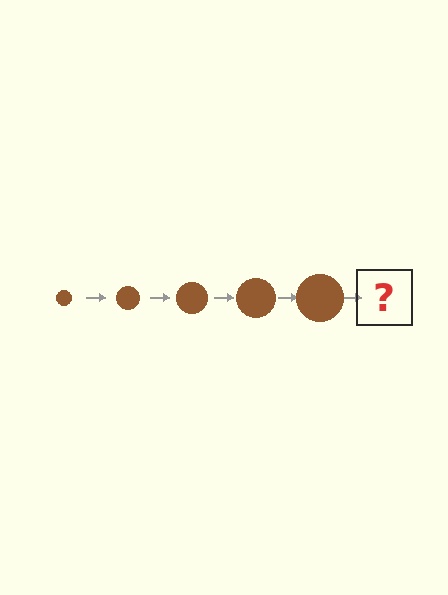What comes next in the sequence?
The next element should be a brown circle, larger than the previous one.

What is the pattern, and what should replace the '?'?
The pattern is that the circle gets progressively larger each step. The '?' should be a brown circle, larger than the previous one.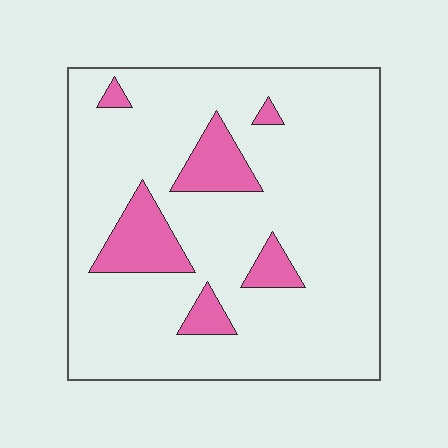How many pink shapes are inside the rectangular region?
6.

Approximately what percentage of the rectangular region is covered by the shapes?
Approximately 15%.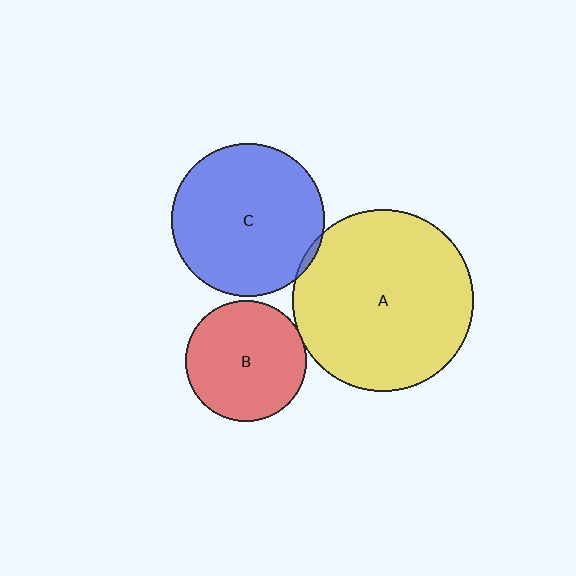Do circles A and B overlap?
Yes.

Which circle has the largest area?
Circle A (yellow).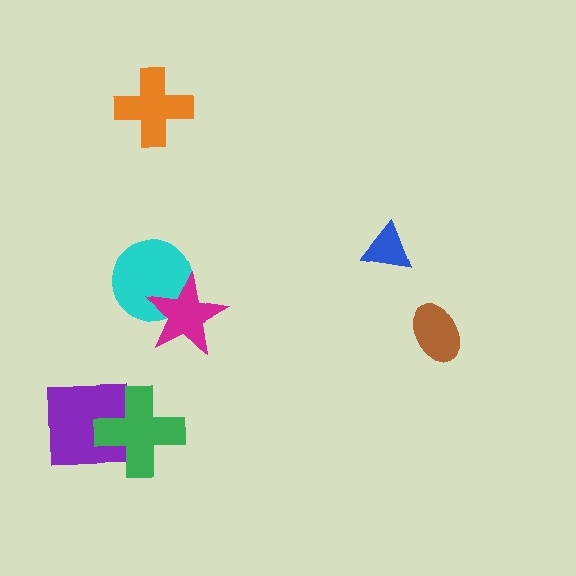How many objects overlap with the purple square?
1 object overlaps with the purple square.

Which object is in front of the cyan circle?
The magenta star is in front of the cyan circle.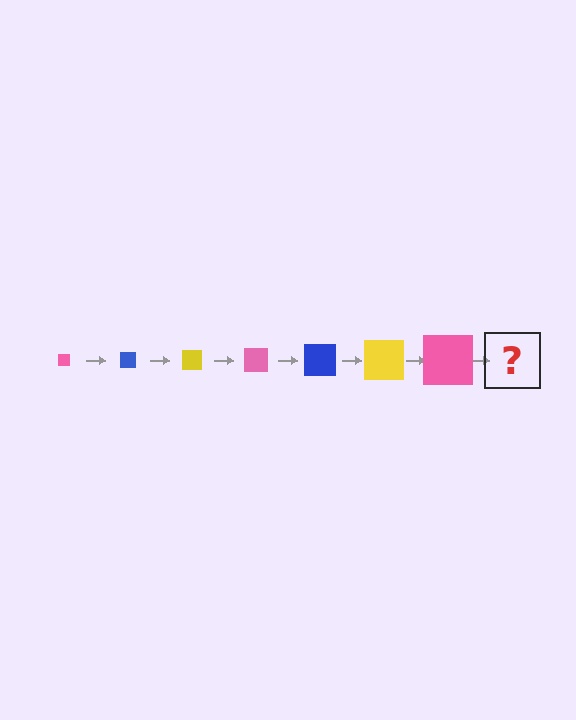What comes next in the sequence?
The next element should be a blue square, larger than the previous one.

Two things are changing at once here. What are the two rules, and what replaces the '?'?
The two rules are that the square grows larger each step and the color cycles through pink, blue, and yellow. The '?' should be a blue square, larger than the previous one.